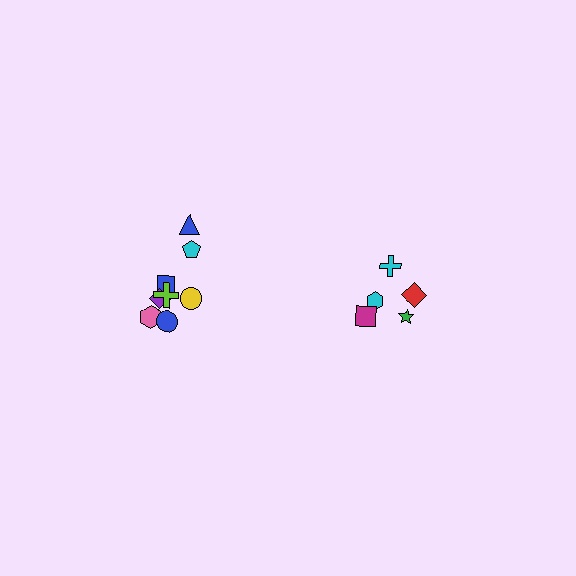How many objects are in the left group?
There are 8 objects.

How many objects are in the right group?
There are 5 objects.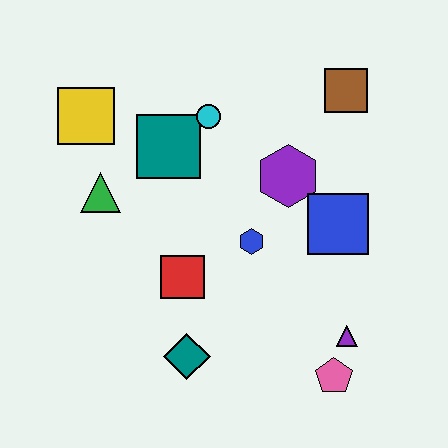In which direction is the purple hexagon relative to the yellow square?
The purple hexagon is to the right of the yellow square.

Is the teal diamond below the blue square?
Yes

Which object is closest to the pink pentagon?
The purple triangle is closest to the pink pentagon.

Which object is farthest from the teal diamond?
The brown square is farthest from the teal diamond.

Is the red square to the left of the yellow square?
No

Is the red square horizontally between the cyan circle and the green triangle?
Yes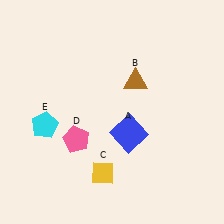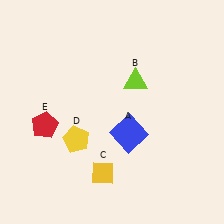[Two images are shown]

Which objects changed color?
B changed from brown to lime. D changed from pink to yellow. E changed from cyan to red.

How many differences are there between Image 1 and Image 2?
There are 3 differences between the two images.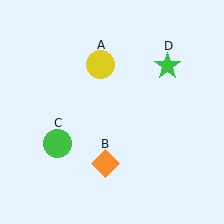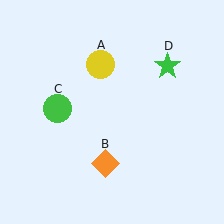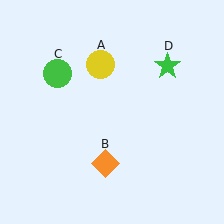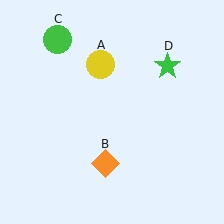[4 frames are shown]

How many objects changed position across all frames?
1 object changed position: green circle (object C).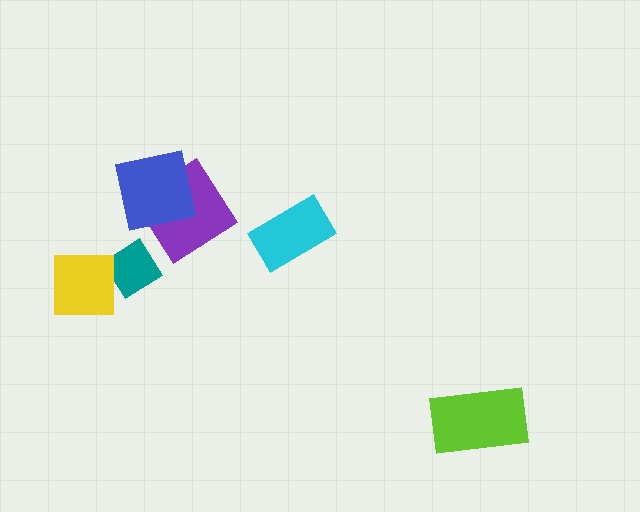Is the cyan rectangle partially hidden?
No, no other shape covers it.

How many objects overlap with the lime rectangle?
0 objects overlap with the lime rectangle.